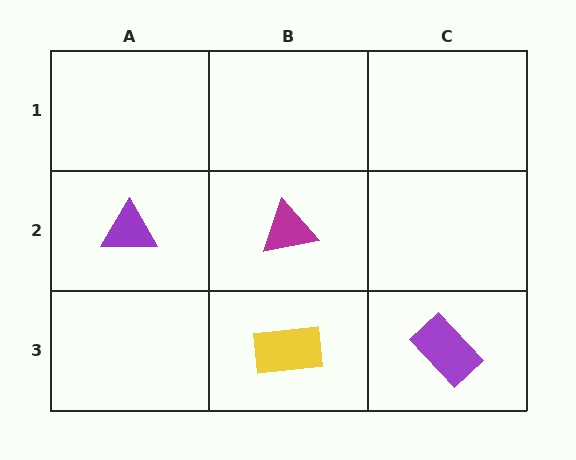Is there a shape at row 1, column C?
No, that cell is empty.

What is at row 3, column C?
A purple rectangle.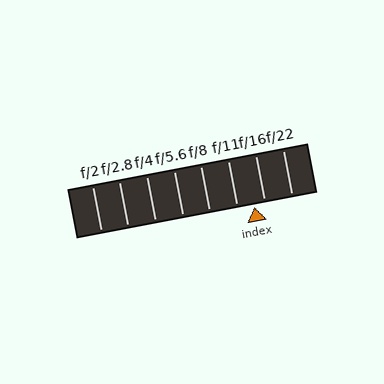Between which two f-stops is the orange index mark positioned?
The index mark is between f/11 and f/16.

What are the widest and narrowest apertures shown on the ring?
The widest aperture shown is f/2 and the narrowest is f/22.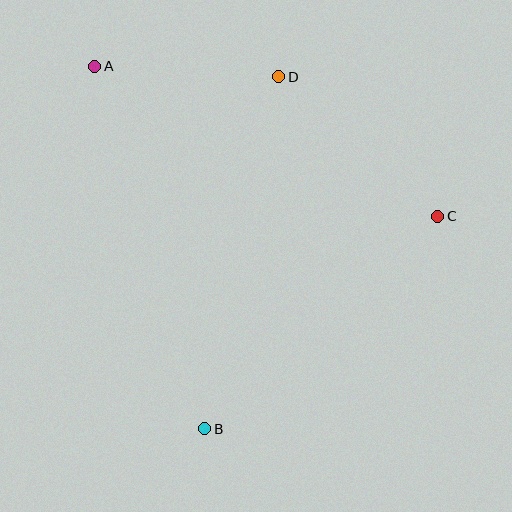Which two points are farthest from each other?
Points A and B are farthest from each other.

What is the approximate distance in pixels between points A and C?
The distance between A and C is approximately 374 pixels.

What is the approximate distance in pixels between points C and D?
The distance between C and D is approximately 212 pixels.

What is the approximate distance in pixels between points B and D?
The distance between B and D is approximately 360 pixels.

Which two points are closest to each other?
Points A and D are closest to each other.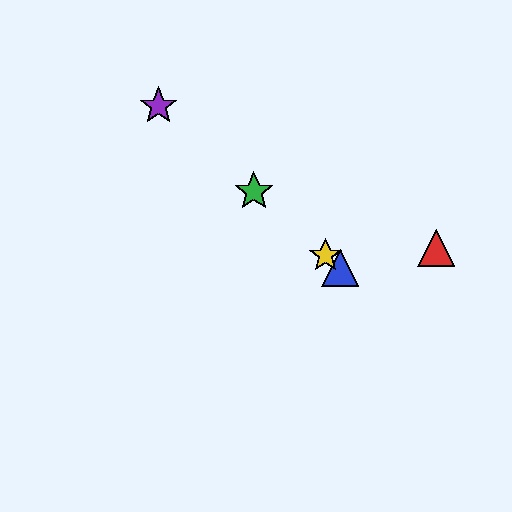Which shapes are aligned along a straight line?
The blue triangle, the green star, the yellow star, the purple star are aligned along a straight line.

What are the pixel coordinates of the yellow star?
The yellow star is at (325, 255).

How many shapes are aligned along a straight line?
4 shapes (the blue triangle, the green star, the yellow star, the purple star) are aligned along a straight line.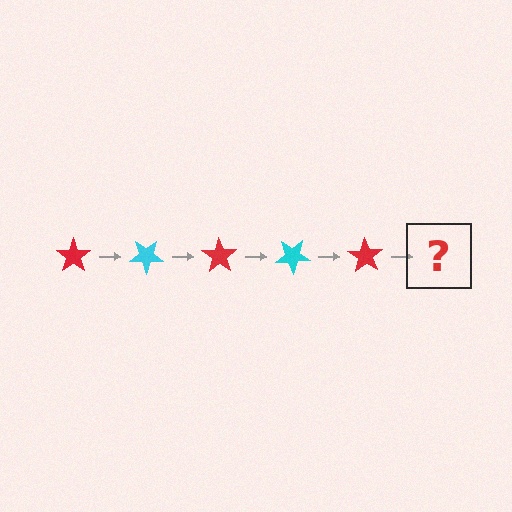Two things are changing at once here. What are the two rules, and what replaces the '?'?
The two rules are that it rotates 35 degrees each step and the color cycles through red and cyan. The '?' should be a cyan star, rotated 175 degrees from the start.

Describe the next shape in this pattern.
It should be a cyan star, rotated 175 degrees from the start.